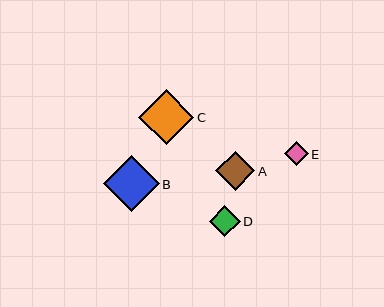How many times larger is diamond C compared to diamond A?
Diamond C is approximately 1.4 times the size of diamond A.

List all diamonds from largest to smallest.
From largest to smallest: B, C, A, D, E.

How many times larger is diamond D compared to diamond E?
Diamond D is approximately 1.3 times the size of diamond E.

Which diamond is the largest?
Diamond B is the largest with a size of approximately 56 pixels.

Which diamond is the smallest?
Diamond E is the smallest with a size of approximately 24 pixels.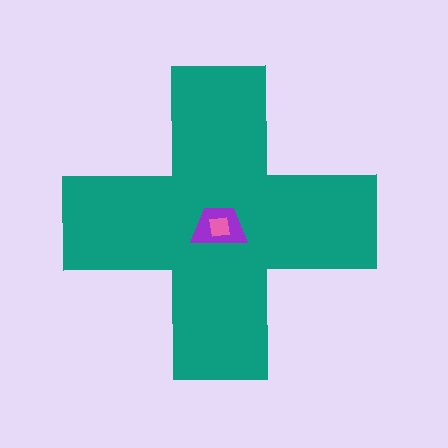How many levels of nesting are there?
3.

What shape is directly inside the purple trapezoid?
The pink square.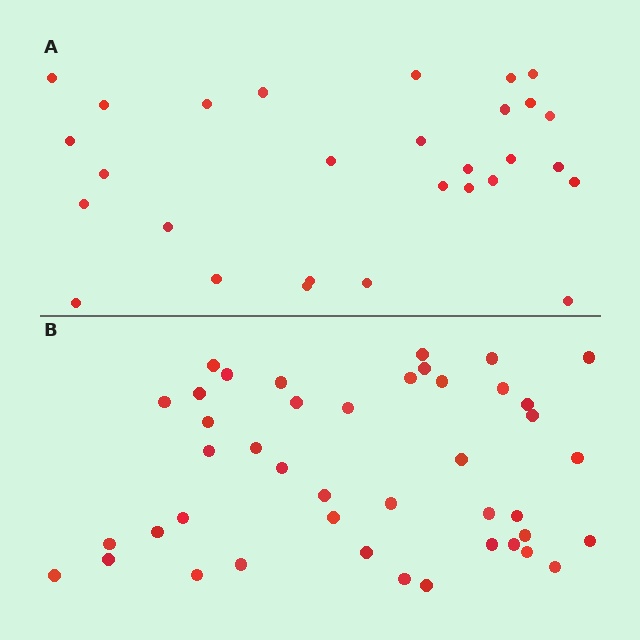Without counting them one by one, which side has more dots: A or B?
Region B (the bottom region) has more dots.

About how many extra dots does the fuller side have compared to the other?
Region B has approximately 15 more dots than region A.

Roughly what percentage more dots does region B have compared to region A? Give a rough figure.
About 50% more.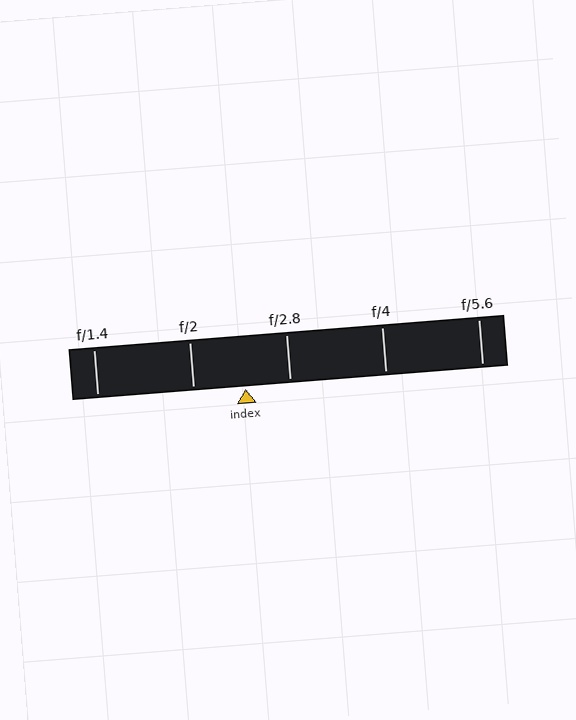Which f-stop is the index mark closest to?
The index mark is closest to f/2.8.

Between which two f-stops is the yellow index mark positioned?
The index mark is between f/2 and f/2.8.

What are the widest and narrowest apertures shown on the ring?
The widest aperture shown is f/1.4 and the narrowest is f/5.6.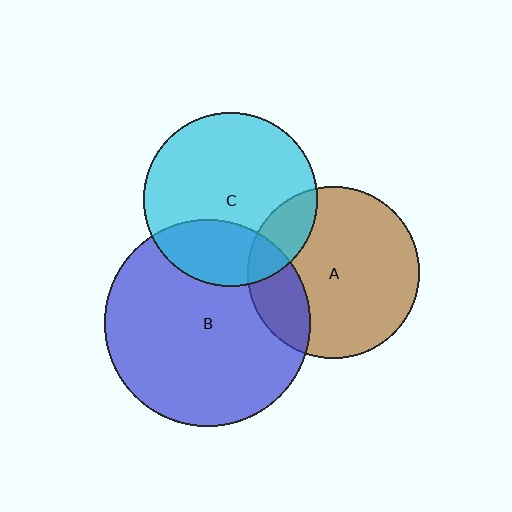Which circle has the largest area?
Circle B (blue).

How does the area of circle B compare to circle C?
Approximately 1.4 times.